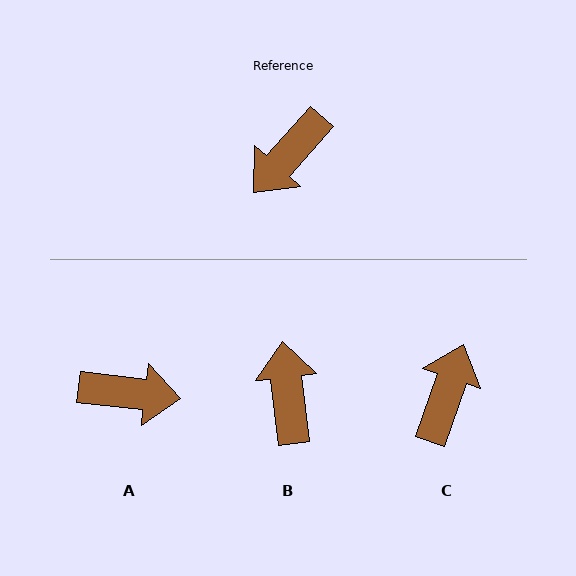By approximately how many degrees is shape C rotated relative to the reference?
Approximately 157 degrees clockwise.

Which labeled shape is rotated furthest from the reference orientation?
C, about 157 degrees away.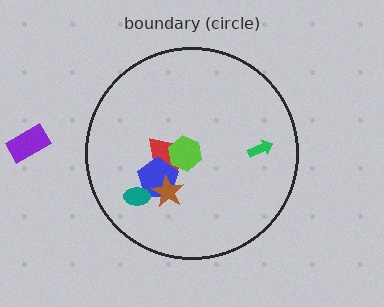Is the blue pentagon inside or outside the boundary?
Inside.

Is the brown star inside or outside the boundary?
Inside.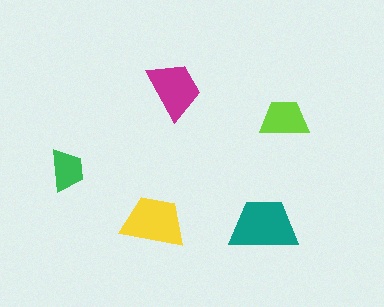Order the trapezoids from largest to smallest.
the teal one, the yellow one, the magenta one, the lime one, the green one.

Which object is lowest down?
The teal trapezoid is bottommost.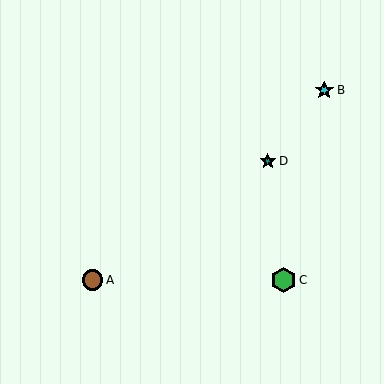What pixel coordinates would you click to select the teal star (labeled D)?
Click at (268, 161) to select the teal star D.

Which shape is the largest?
The green hexagon (labeled C) is the largest.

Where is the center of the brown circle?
The center of the brown circle is at (93, 280).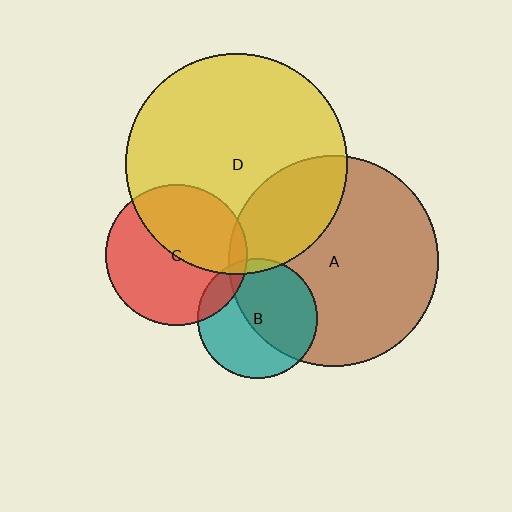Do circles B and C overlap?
Yes.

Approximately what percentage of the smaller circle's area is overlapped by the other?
Approximately 15%.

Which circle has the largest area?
Circle D (yellow).